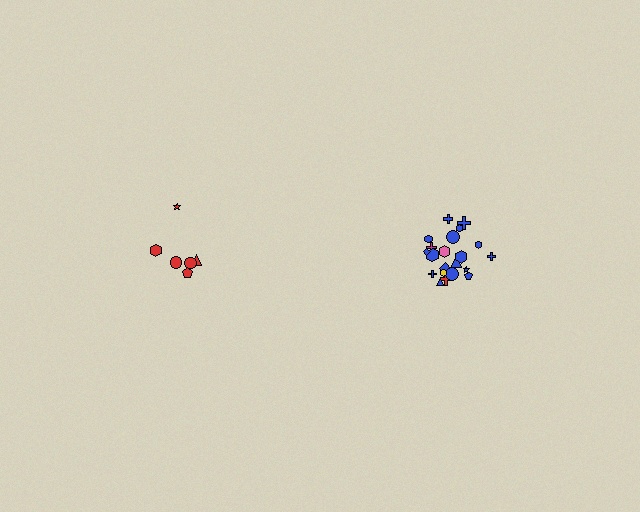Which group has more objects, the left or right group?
The right group.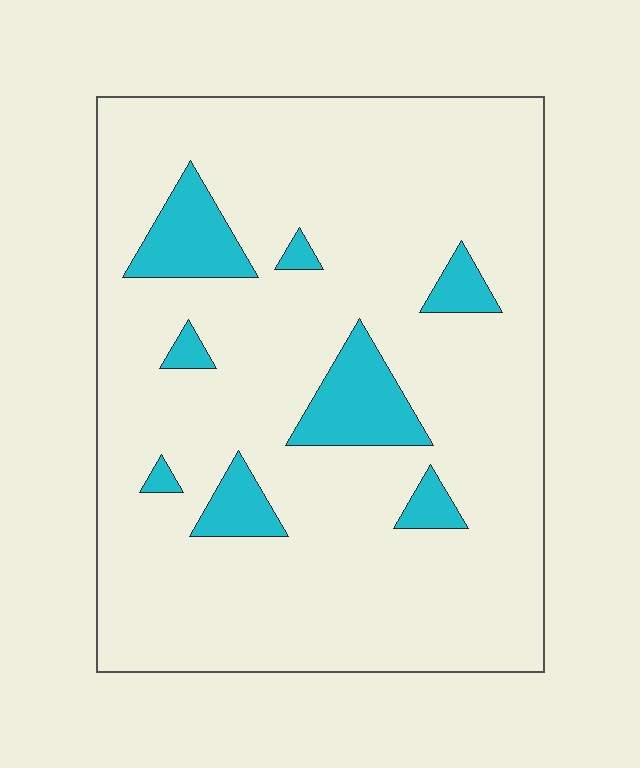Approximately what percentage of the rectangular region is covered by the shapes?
Approximately 10%.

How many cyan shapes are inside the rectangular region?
8.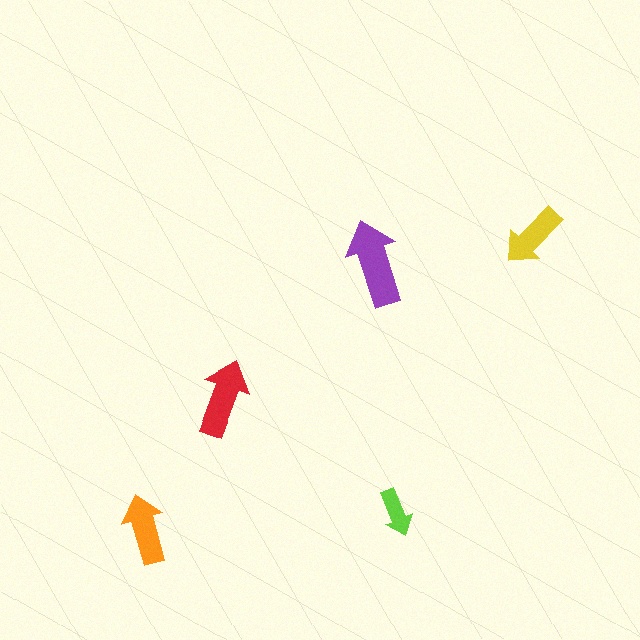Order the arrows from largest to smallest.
the purple one, the red one, the orange one, the yellow one, the lime one.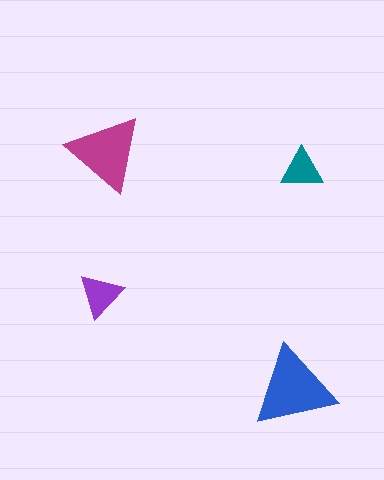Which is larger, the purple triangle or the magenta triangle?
The magenta one.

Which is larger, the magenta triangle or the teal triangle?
The magenta one.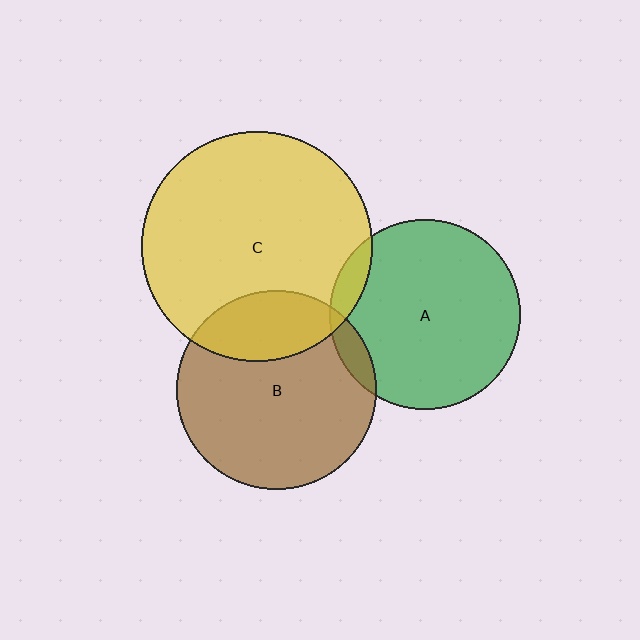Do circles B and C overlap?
Yes.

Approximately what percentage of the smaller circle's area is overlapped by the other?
Approximately 25%.